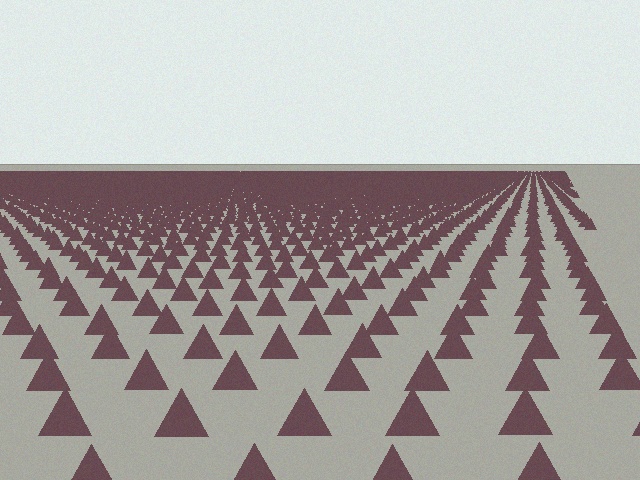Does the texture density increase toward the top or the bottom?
Density increases toward the top.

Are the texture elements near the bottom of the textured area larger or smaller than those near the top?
Larger. Near the bottom, elements are closer to the viewer and appear at a bigger on-screen size.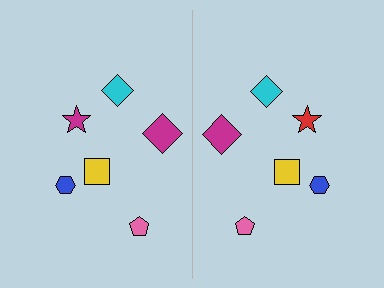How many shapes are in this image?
There are 12 shapes in this image.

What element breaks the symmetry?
The red star on the right side breaks the symmetry — its mirror counterpart is magenta.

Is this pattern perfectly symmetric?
No, the pattern is not perfectly symmetric. The red star on the right side breaks the symmetry — its mirror counterpart is magenta.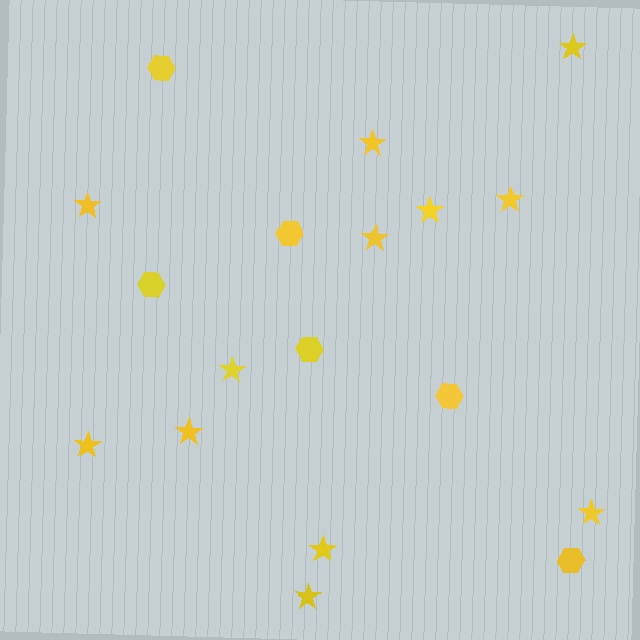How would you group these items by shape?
There are 2 groups: one group of stars (12) and one group of hexagons (6).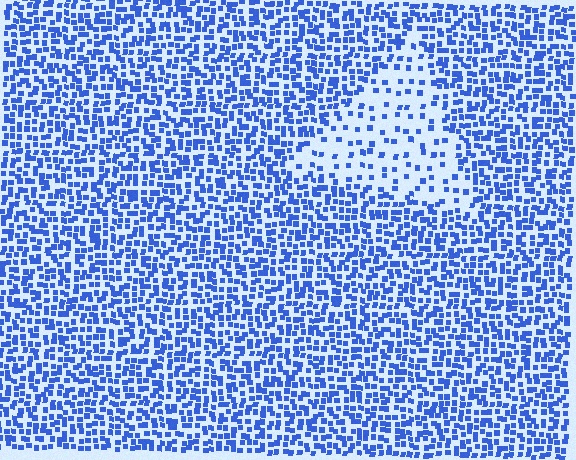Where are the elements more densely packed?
The elements are more densely packed outside the triangle boundary.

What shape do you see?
I see a triangle.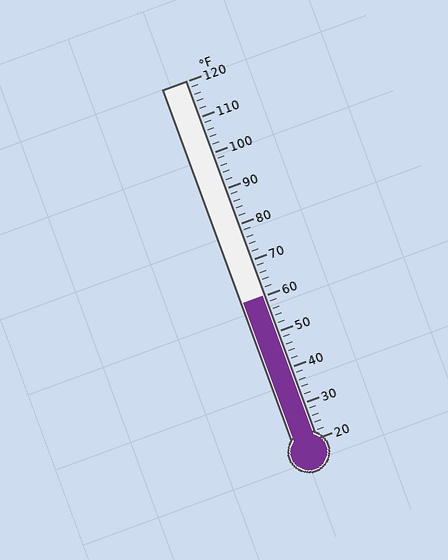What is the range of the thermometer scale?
The thermometer scale ranges from 20°F to 120°F.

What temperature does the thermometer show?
The thermometer shows approximately 60°F.